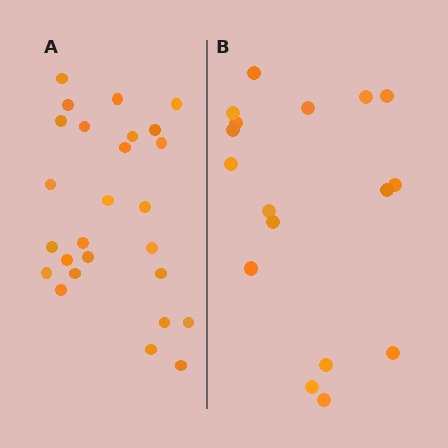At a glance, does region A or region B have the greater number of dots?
Region A (the left region) has more dots.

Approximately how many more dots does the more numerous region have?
Region A has roughly 8 or so more dots than region B.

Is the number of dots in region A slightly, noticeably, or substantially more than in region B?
Region A has substantially more. The ratio is roughly 1.5 to 1.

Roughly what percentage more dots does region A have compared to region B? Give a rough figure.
About 55% more.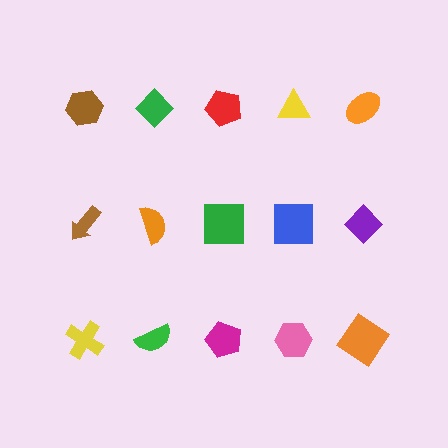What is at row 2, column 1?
A brown arrow.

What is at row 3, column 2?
A green semicircle.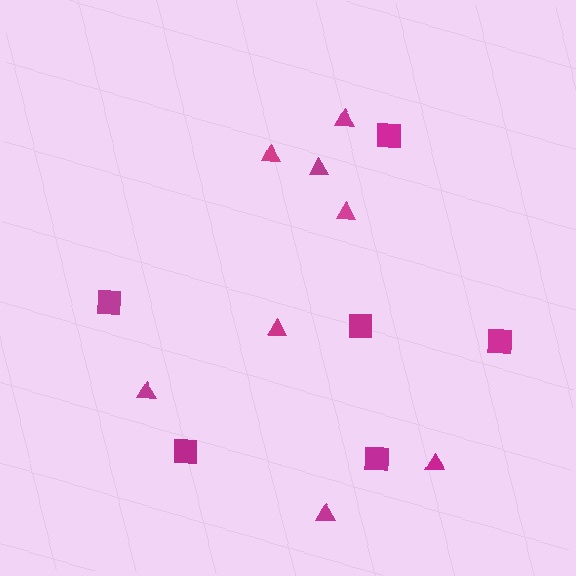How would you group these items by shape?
There are 2 groups: one group of squares (6) and one group of triangles (8).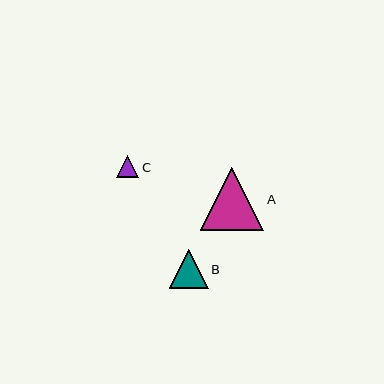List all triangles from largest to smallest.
From largest to smallest: A, B, C.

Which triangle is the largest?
Triangle A is the largest with a size of approximately 63 pixels.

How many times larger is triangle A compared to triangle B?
Triangle A is approximately 1.6 times the size of triangle B.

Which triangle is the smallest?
Triangle C is the smallest with a size of approximately 22 pixels.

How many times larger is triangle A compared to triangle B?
Triangle A is approximately 1.6 times the size of triangle B.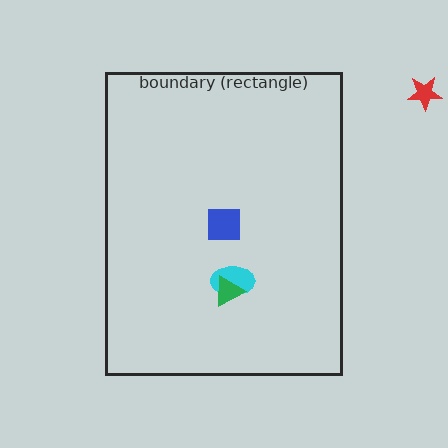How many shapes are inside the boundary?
3 inside, 1 outside.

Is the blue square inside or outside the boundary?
Inside.